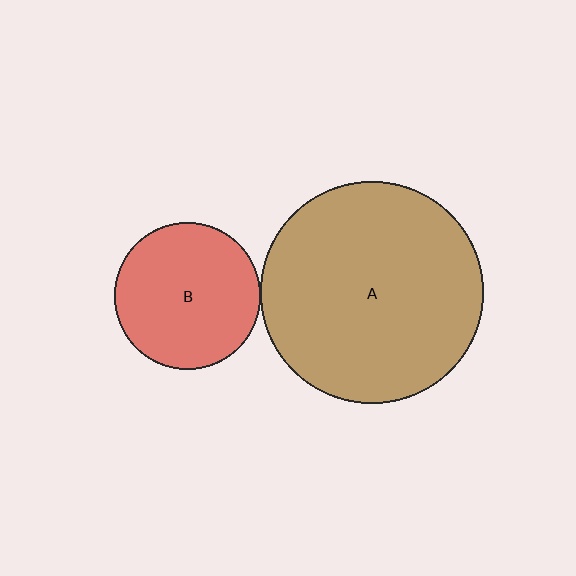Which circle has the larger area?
Circle A (brown).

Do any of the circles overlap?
No, none of the circles overlap.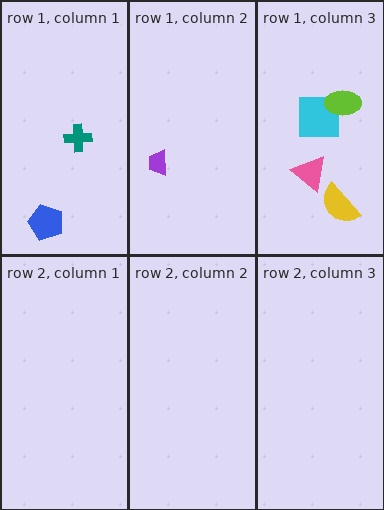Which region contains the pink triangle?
The row 1, column 3 region.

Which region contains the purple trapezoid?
The row 1, column 2 region.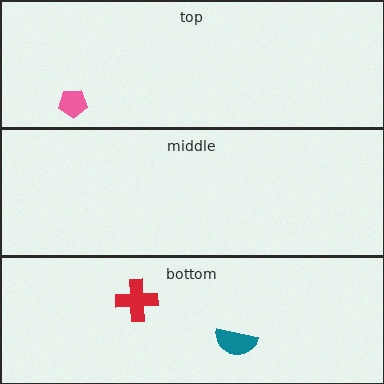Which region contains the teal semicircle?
The bottom region.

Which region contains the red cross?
The bottom region.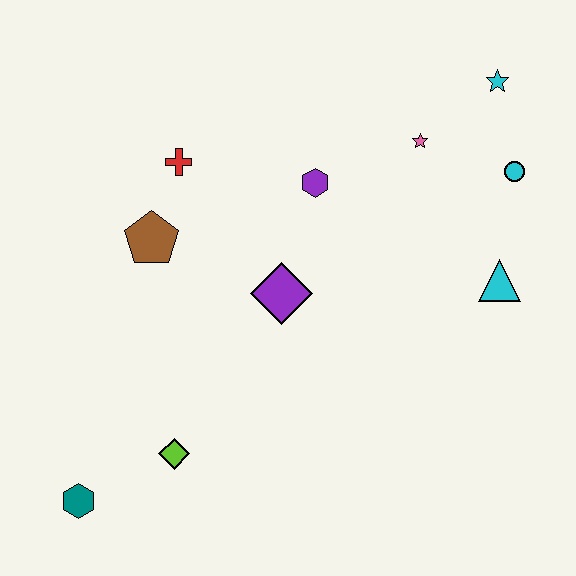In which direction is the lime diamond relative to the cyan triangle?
The lime diamond is to the left of the cyan triangle.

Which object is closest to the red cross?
The brown pentagon is closest to the red cross.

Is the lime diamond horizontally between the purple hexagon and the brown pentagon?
Yes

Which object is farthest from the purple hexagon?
The teal hexagon is farthest from the purple hexagon.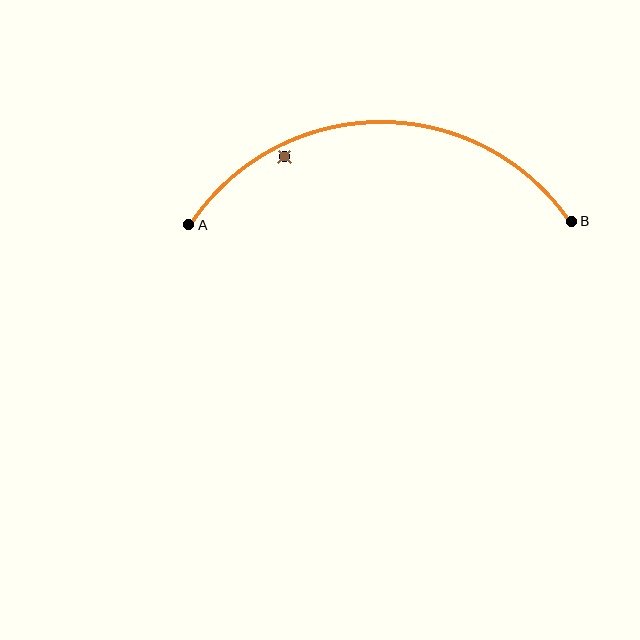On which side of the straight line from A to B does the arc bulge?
The arc bulges above the straight line connecting A and B.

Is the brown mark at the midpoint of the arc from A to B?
No — the brown mark does not lie on the arc at all. It sits slightly inside the curve.